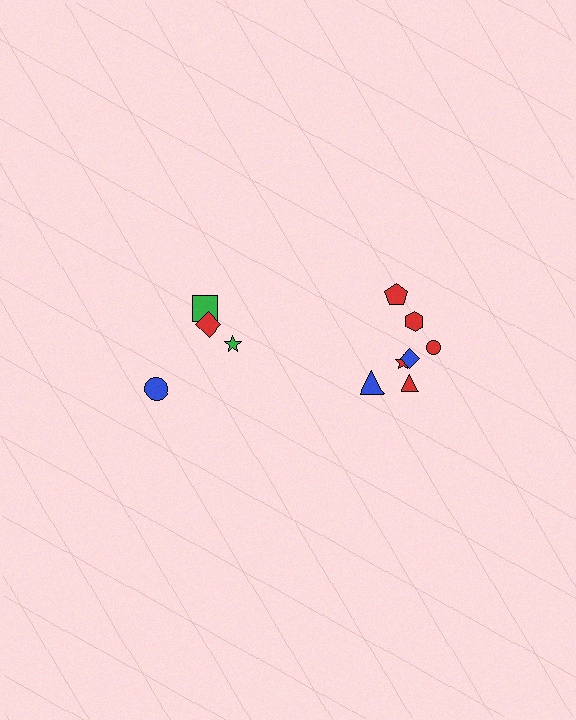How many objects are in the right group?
There are 7 objects.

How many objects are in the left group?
There are 4 objects.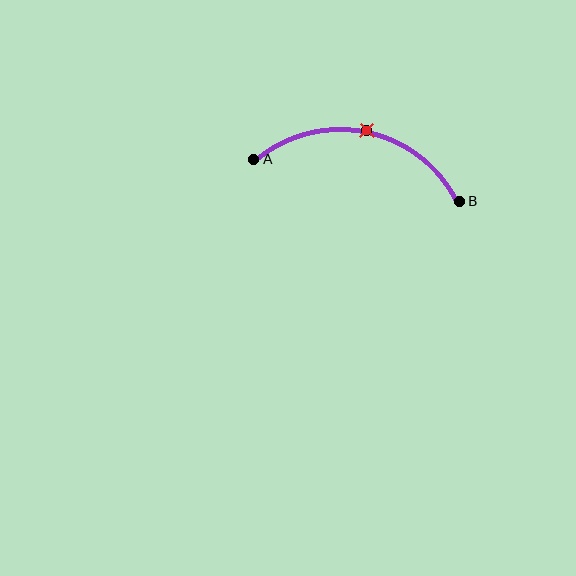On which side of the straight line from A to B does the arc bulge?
The arc bulges above the straight line connecting A and B.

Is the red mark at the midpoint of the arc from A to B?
Yes. The red mark lies on the arc at equal arc-length from both A and B — it is the arc midpoint.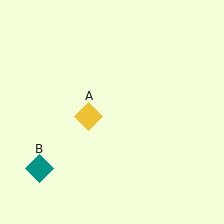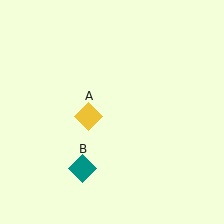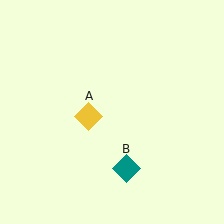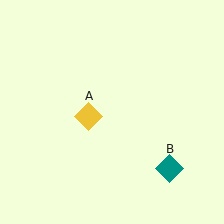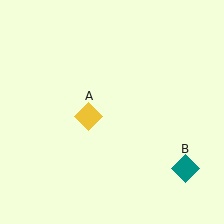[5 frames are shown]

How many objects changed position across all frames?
1 object changed position: teal diamond (object B).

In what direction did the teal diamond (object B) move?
The teal diamond (object B) moved right.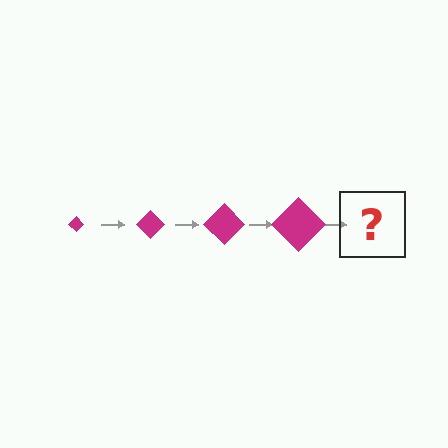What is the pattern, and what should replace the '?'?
The pattern is that the diamond gets progressively larger each step. The '?' should be a magenta diamond, larger than the previous one.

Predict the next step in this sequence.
The next step is a magenta diamond, larger than the previous one.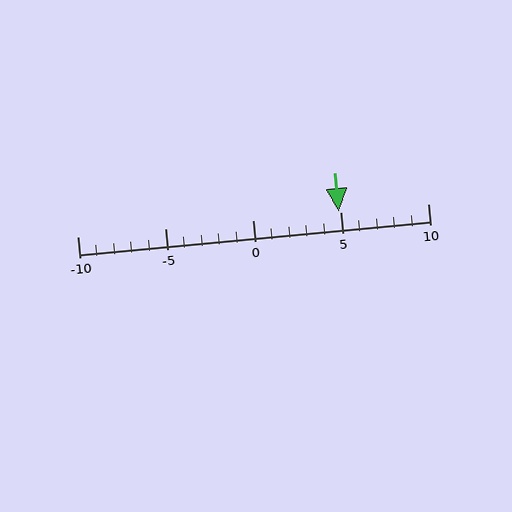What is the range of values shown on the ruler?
The ruler shows values from -10 to 10.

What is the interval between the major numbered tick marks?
The major tick marks are spaced 5 units apart.